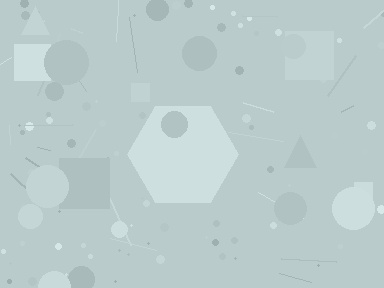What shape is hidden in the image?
A hexagon is hidden in the image.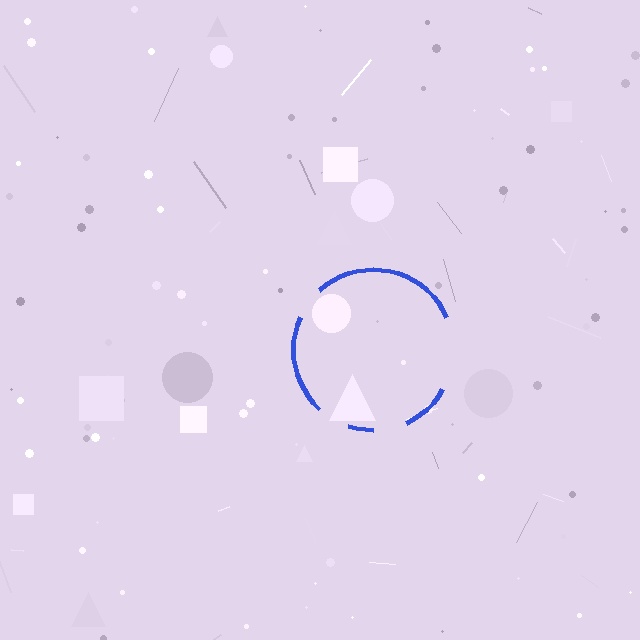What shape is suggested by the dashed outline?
The dashed outline suggests a circle.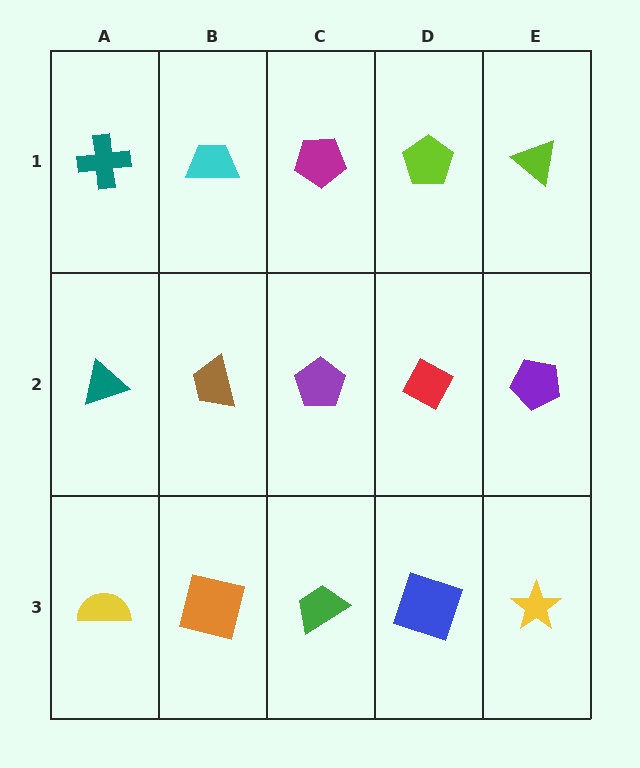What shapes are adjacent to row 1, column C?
A purple pentagon (row 2, column C), a cyan trapezoid (row 1, column B), a lime pentagon (row 1, column D).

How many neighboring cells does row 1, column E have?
2.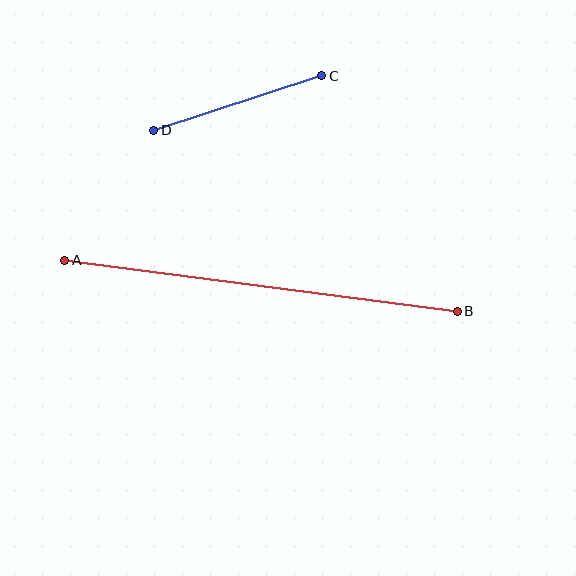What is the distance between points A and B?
The distance is approximately 396 pixels.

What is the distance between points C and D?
The distance is approximately 176 pixels.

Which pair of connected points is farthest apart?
Points A and B are farthest apart.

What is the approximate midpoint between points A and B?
The midpoint is at approximately (261, 286) pixels.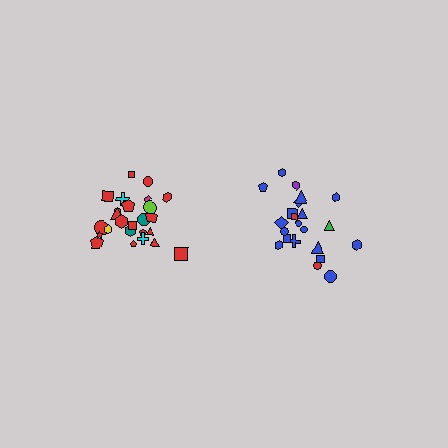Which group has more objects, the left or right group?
The left group.